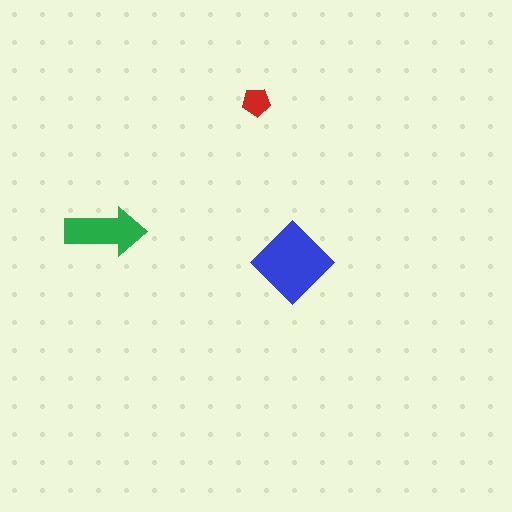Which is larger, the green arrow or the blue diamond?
The blue diamond.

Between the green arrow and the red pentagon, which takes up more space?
The green arrow.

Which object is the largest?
The blue diamond.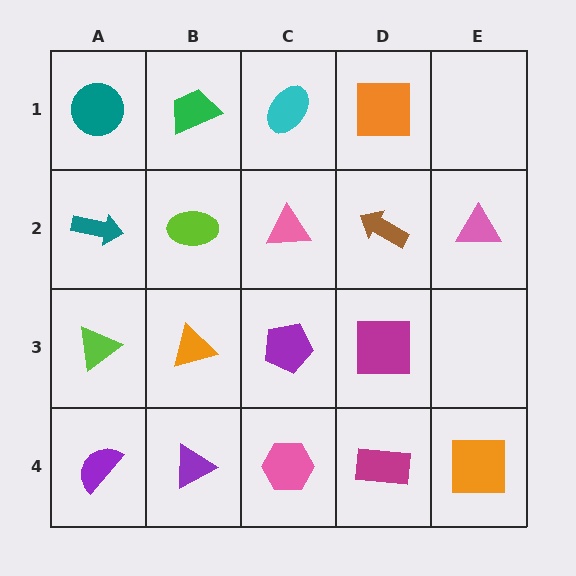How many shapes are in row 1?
4 shapes.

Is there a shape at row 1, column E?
No, that cell is empty.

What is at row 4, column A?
A purple semicircle.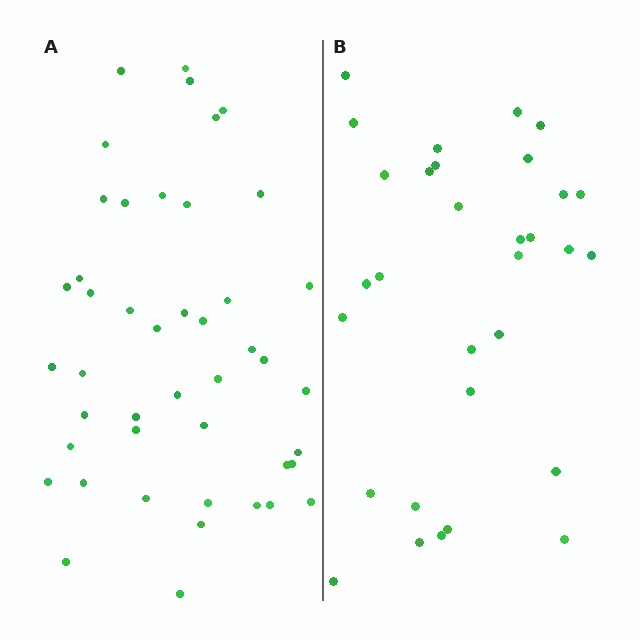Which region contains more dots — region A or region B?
Region A (the left region) has more dots.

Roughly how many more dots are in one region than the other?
Region A has approximately 15 more dots than region B.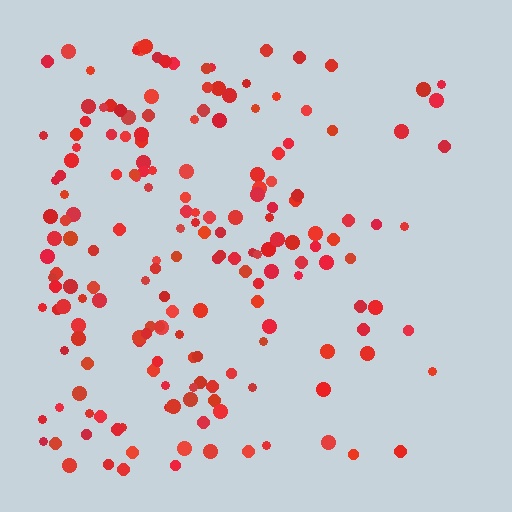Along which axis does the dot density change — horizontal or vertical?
Horizontal.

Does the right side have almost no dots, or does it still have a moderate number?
Still a moderate number, just noticeably fewer than the left.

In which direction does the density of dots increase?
From right to left, with the left side densest.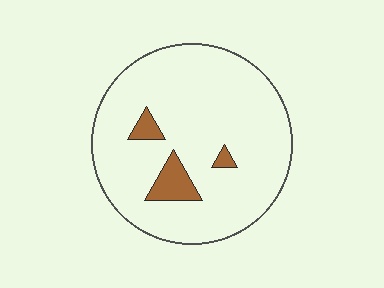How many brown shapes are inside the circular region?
3.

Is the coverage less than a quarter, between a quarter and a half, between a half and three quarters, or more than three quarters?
Less than a quarter.